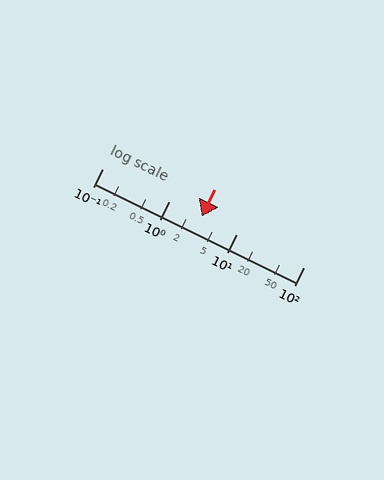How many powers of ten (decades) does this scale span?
The scale spans 3 decades, from 0.1 to 100.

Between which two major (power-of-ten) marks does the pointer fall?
The pointer is between 1 and 10.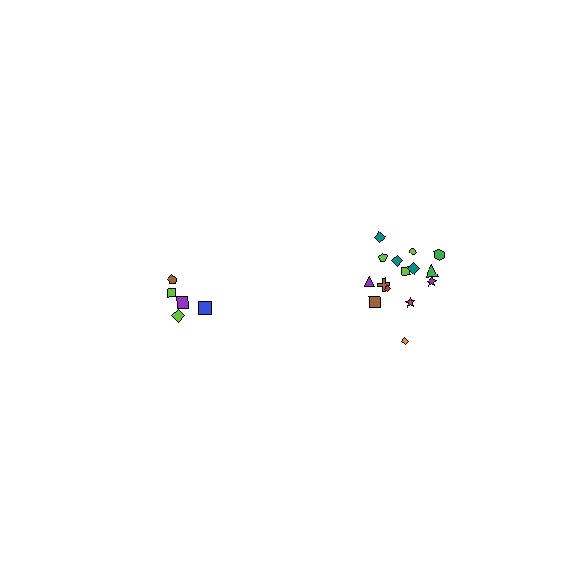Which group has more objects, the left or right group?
The right group.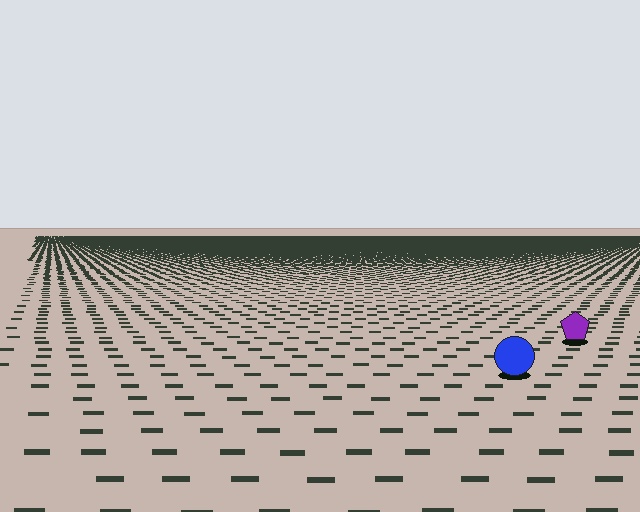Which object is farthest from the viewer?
The purple pentagon is farthest from the viewer. It appears smaller and the ground texture around it is denser.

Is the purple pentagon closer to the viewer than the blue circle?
No. The blue circle is closer — you can tell from the texture gradient: the ground texture is coarser near it.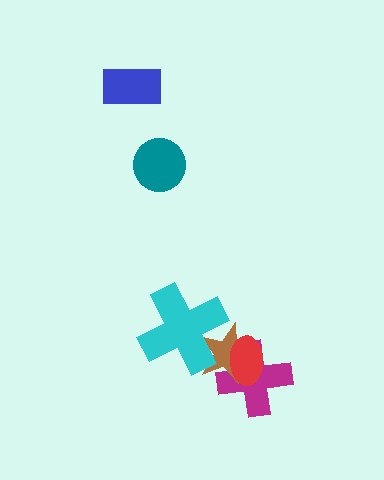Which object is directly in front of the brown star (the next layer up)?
The red ellipse is directly in front of the brown star.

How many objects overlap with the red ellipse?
2 objects overlap with the red ellipse.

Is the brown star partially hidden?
Yes, it is partially covered by another shape.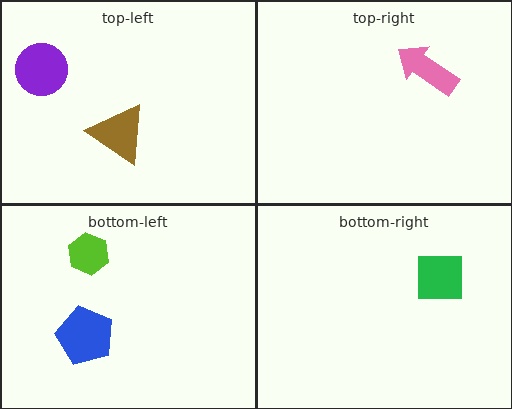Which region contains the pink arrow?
The top-right region.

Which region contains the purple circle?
The top-left region.